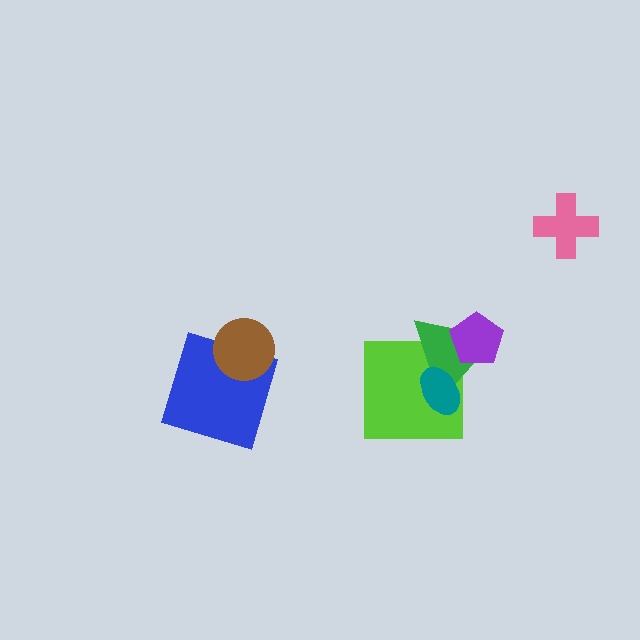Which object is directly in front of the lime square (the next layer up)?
The green triangle is directly in front of the lime square.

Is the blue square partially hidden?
Yes, it is partially covered by another shape.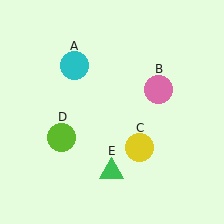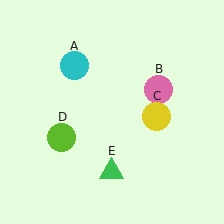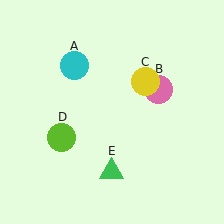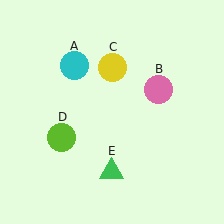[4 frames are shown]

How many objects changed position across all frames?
1 object changed position: yellow circle (object C).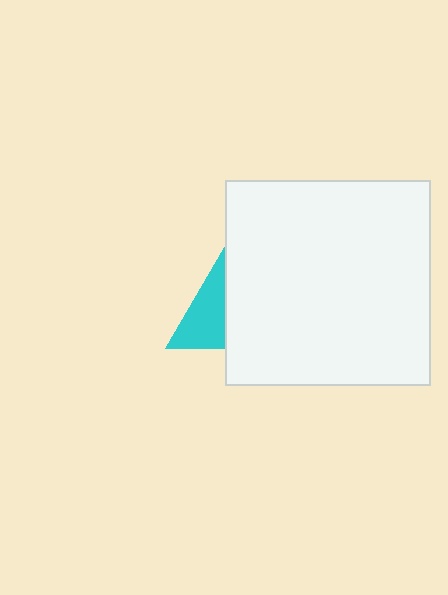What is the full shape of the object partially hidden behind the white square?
The partially hidden object is a cyan triangle.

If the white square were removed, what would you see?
You would see the complete cyan triangle.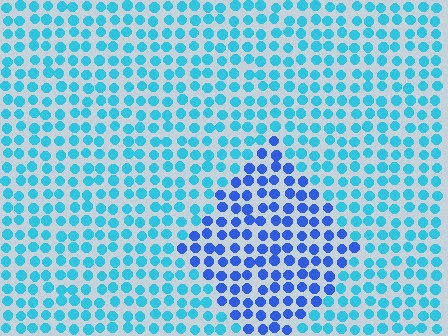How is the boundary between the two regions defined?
The boundary is defined purely by a slight shift in hue (about 36 degrees). Spacing, size, and orientation are identical on both sides.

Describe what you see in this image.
The image is filled with small cyan elements in a uniform arrangement. A diamond-shaped region is visible where the elements are tinted to a slightly different hue, forming a subtle color boundary.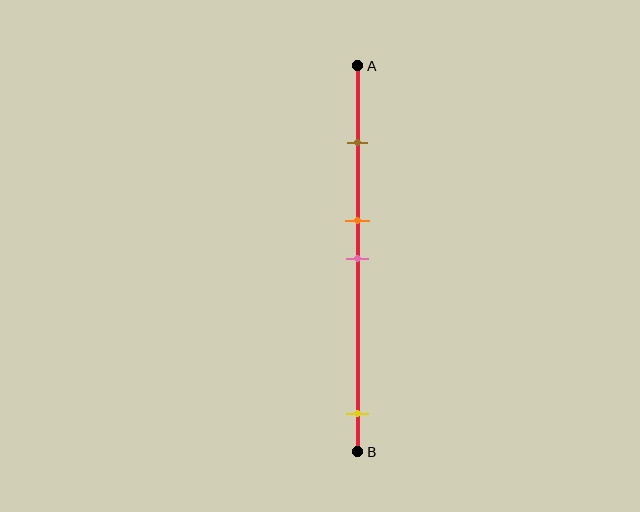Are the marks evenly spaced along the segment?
No, the marks are not evenly spaced.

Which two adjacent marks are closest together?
The orange and pink marks are the closest adjacent pair.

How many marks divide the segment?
There are 4 marks dividing the segment.